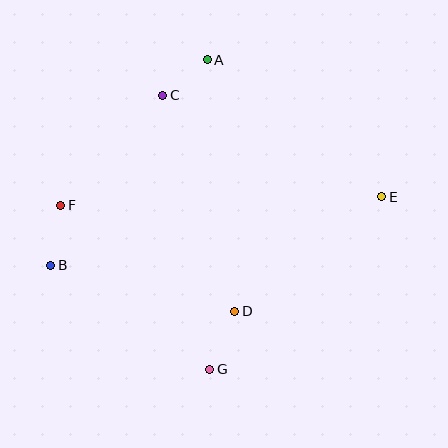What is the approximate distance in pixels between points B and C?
The distance between B and C is approximately 203 pixels.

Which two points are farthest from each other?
Points B and E are farthest from each other.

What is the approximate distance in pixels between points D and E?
The distance between D and E is approximately 187 pixels.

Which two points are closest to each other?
Points A and C are closest to each other.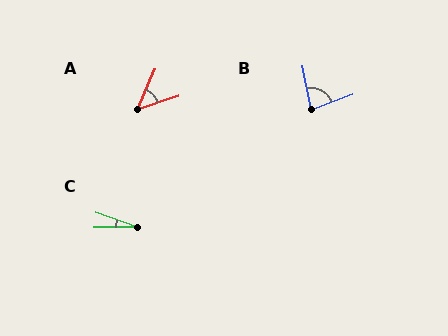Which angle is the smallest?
C, at approximately 20 degrees.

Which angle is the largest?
B, at approximately 81 degrees.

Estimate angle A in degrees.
Approximately 48 degrees.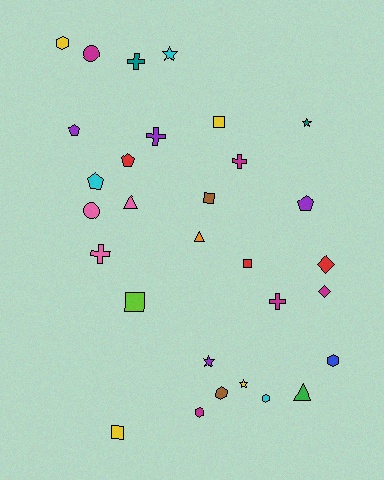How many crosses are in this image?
There are 5 crosses.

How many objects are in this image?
There are 30 objects.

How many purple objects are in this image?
There are 4 purple objects.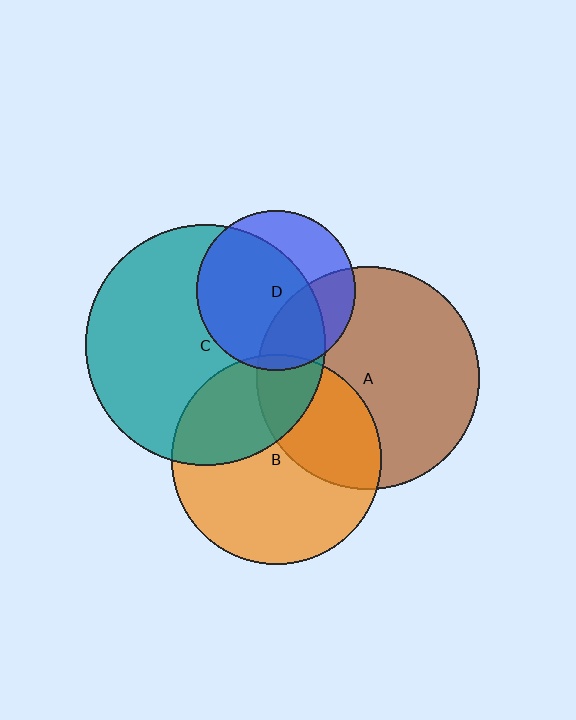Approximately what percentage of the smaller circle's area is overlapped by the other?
Approximately 65%.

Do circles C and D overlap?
Yes.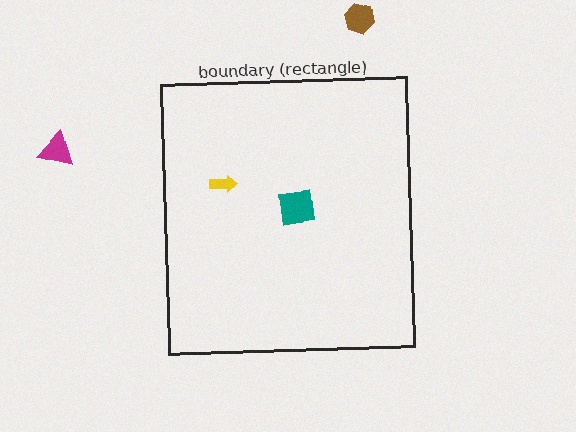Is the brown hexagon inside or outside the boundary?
Outside.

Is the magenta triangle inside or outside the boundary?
Outside.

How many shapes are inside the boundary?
2 inside, 2 outside.